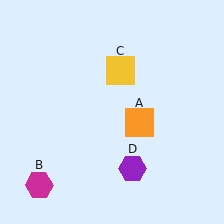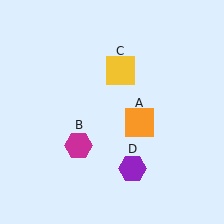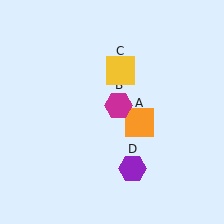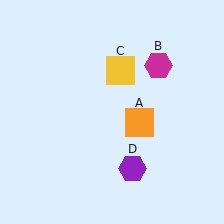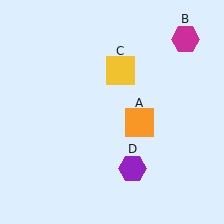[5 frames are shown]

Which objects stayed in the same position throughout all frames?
Orange square (object A) and yellow square (object C) and purple hexagon (object D) remained stationary.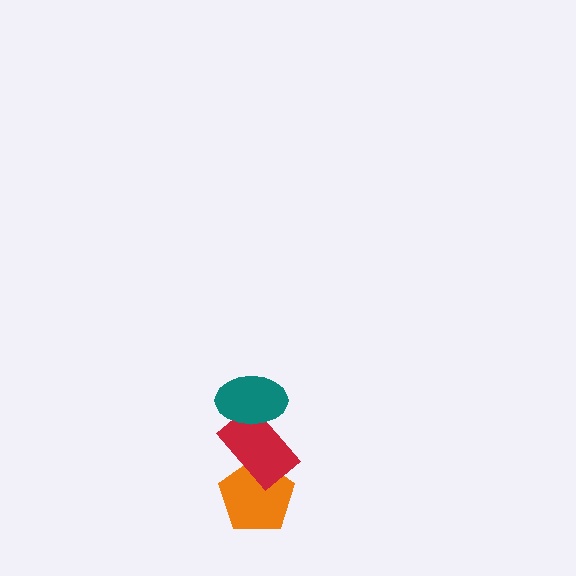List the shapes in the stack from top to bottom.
From top to bottom: the teal ellipse, the red rectangle, the orange pentagon.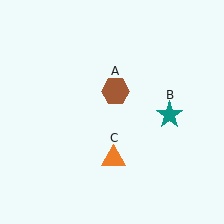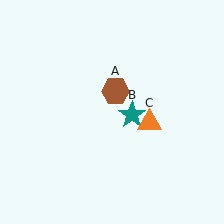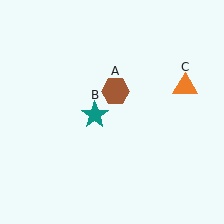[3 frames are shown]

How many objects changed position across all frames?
2 objects changed position: teal star (object B), orange triangle (object C).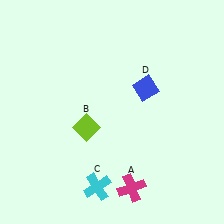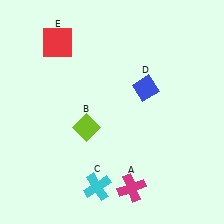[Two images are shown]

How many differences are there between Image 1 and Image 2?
There is 1 difference between the two images.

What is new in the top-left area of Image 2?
A red square (E) was added in the top-left area of Image 2.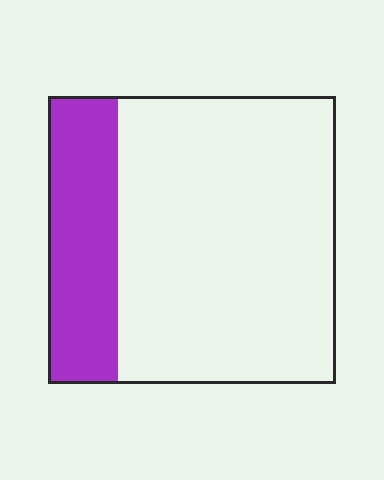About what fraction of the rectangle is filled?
About one quarter (1/4).